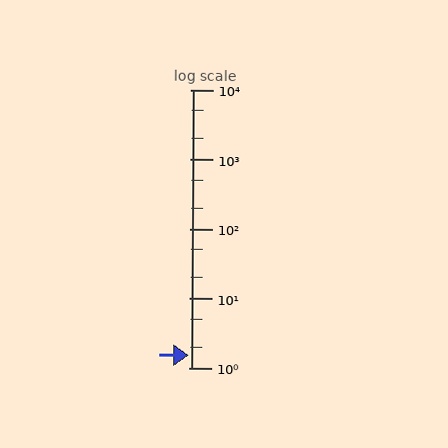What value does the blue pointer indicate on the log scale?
The pointer indicates approximately 1.5.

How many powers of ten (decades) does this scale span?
The scale spans 4 decades, from 1 to 10000.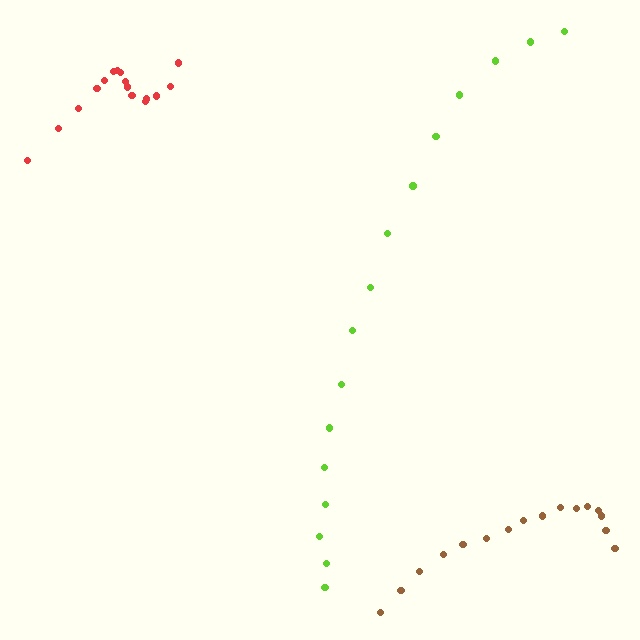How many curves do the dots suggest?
There are 3 distinct paths.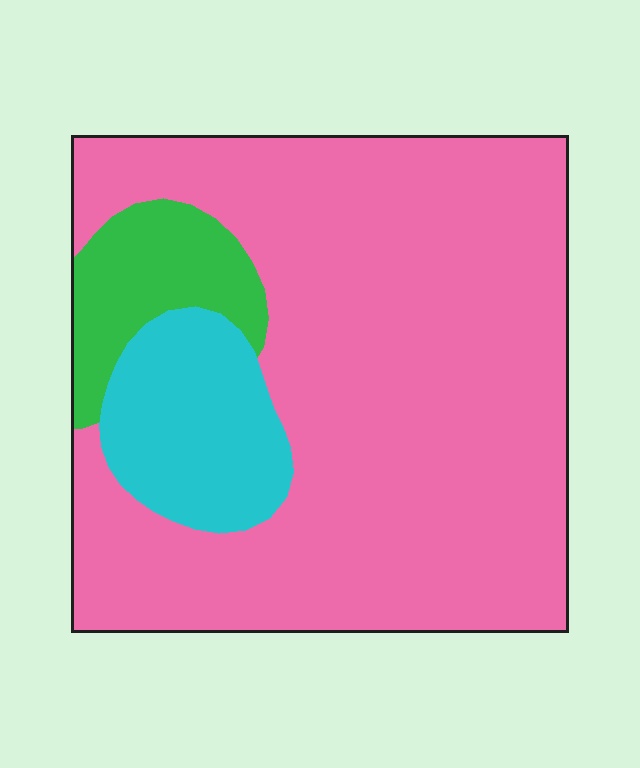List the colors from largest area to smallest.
From largest to smallest: pink, cyan, green.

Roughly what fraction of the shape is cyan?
Cyan covers about 15% of the shape.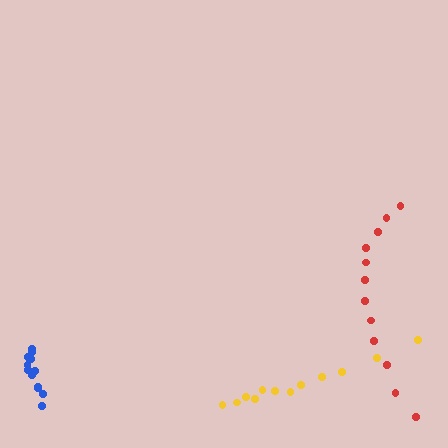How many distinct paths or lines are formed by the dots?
There are 3 distinct paths.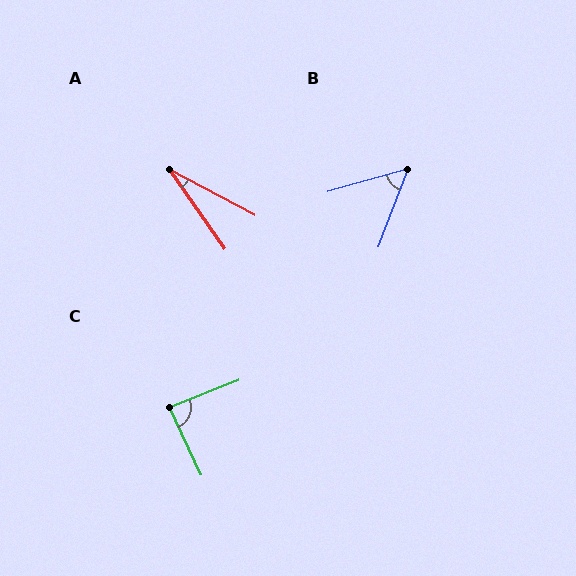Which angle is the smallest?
A, at approximately 27 degrees.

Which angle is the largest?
C, at approximately 87 degrees.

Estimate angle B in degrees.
Approximately 53 degrees.